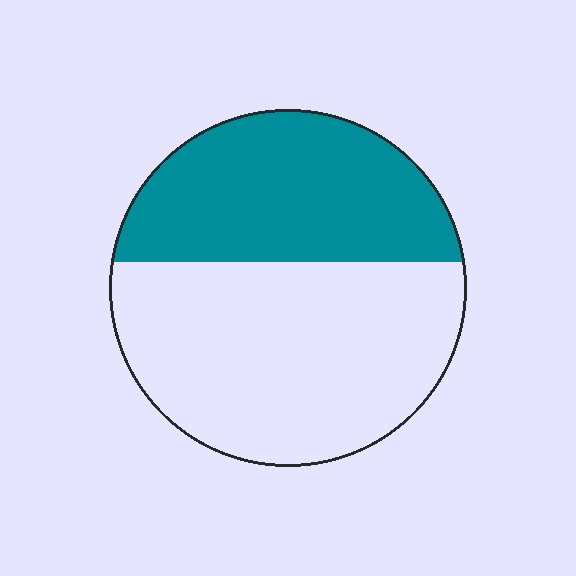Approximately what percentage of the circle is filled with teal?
Approximately 40%.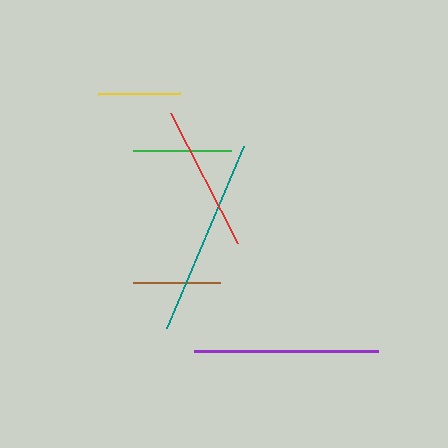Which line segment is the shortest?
The yellow line is the shortest at approximately 82 pixels.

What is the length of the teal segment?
The teal segment is approximately 197 pixels long.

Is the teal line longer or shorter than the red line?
The teal line is longer than the red line.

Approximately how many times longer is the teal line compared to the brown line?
The teal line is approximately 2.3 times the length of the brown line.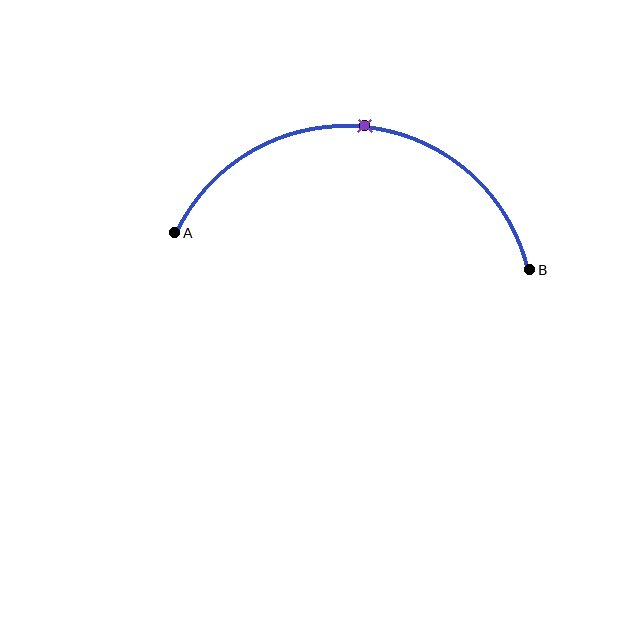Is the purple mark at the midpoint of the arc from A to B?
Yes. The purple mark lies on the arc at equal arc-length from both A and B — it is the arc midpoint.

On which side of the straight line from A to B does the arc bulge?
The arc bulges above the straight line connecting A and B.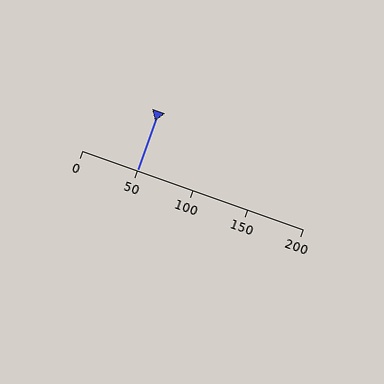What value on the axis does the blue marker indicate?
The marker indicates approximately 50.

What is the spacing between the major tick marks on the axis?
The major ticks are spaced 50 apart.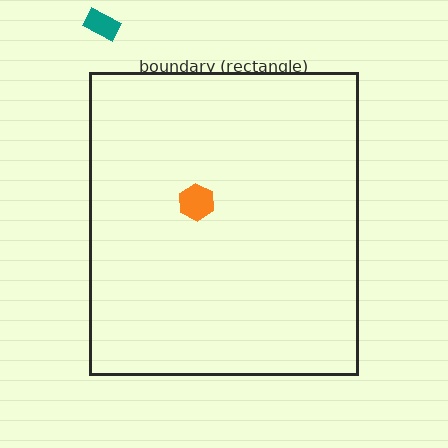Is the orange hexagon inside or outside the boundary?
Inside.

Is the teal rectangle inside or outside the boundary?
Outside.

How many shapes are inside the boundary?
1 inside, 1 outside.